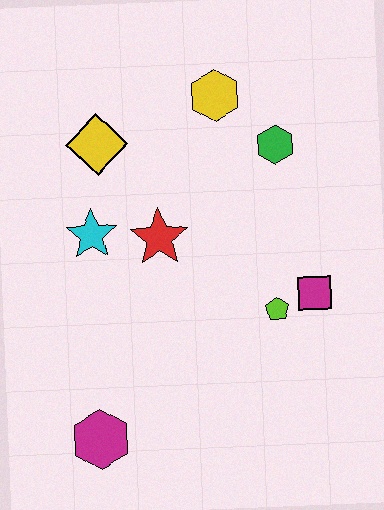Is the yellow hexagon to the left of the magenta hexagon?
No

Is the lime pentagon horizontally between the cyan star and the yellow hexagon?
No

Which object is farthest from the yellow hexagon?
The magenta hexagon is farthest from the yellow hexagon.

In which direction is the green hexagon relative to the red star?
The green hexagon is to the right of the red star.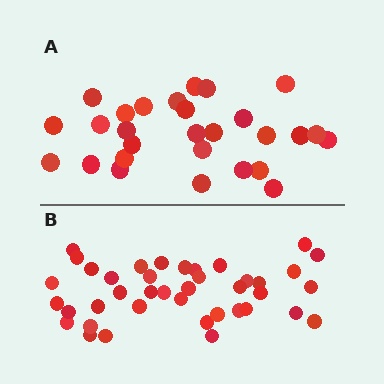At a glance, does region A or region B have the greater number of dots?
Region B (the bottom region) has more dots.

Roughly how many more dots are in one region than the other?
Region B has roughly 12 or so more dots than region A.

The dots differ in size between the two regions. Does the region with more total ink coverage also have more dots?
No. Region A has more total ink coverage because its dots are larger, but region B actually contains more individual dots. Total area can be misleading — the number of items is what matters here.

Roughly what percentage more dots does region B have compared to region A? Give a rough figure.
About 45% more.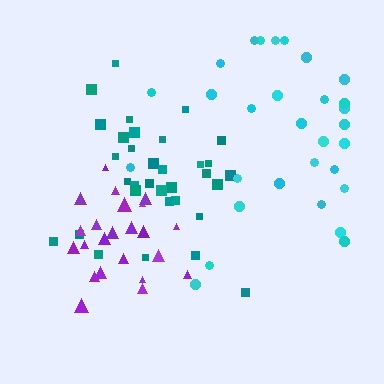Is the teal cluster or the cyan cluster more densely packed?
Teal.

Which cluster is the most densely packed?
Teal.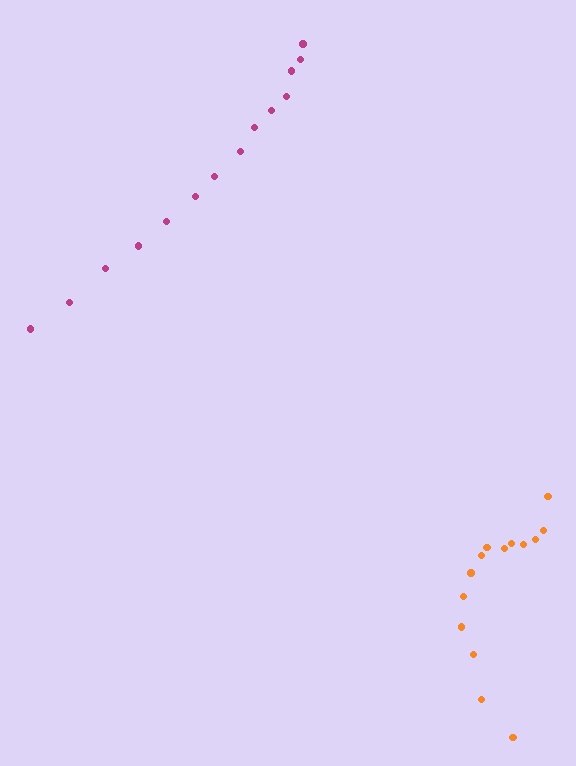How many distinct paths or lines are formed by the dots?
There are 2 distinct paths.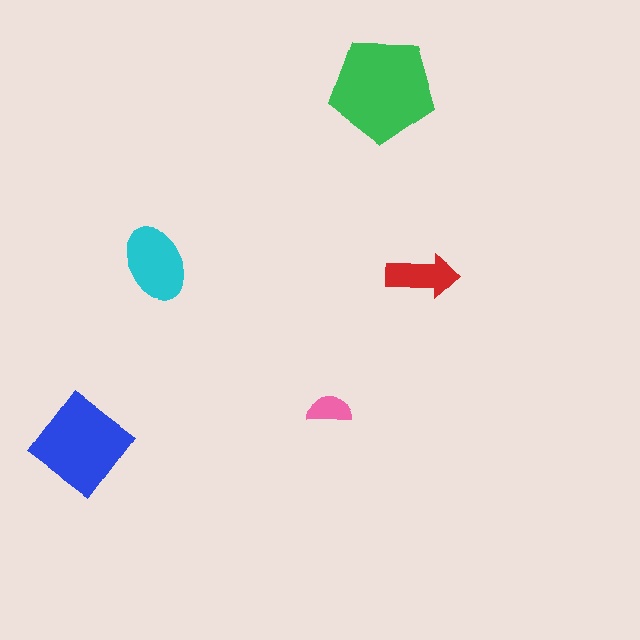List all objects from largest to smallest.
The green pentagon, the blue diamond, the cyan ellipse, the red arrow, the pink semicircle.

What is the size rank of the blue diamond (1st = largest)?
2nd.